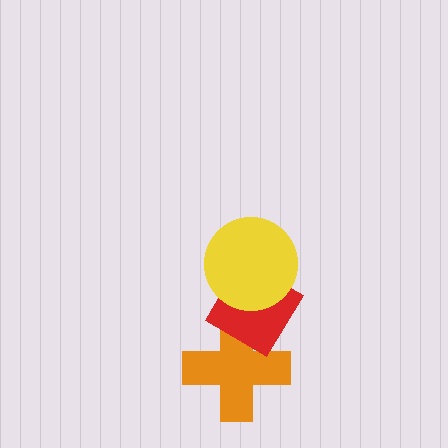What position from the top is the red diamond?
The red diamond is 2nd from the top.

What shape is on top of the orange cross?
The red diamond is on top of the orange cross.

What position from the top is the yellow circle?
The yellow circle is 1st from the top.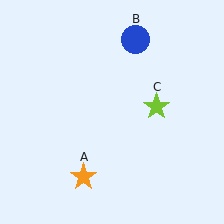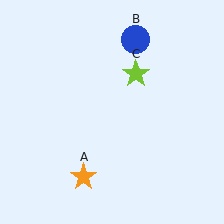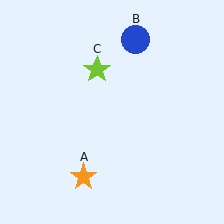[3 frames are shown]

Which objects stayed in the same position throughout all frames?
Orange star (object A) and blue circle (object B) remained stationary.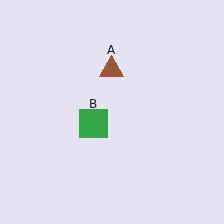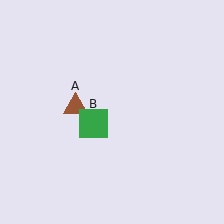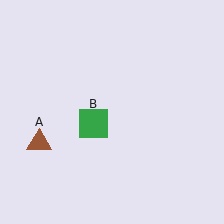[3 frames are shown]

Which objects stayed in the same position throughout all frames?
Green square (object B) remained stationary.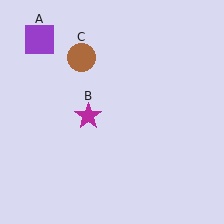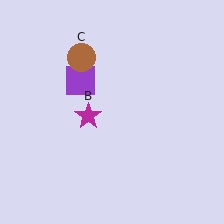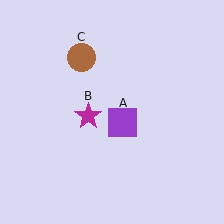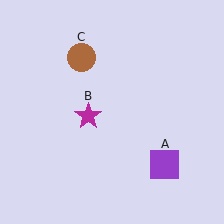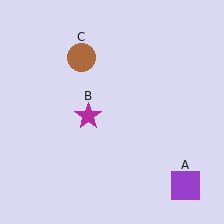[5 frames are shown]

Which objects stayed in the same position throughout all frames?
Magenta star (object B) and brown circle (object C) remained stationary.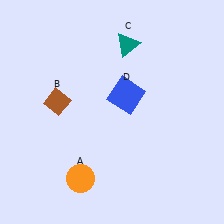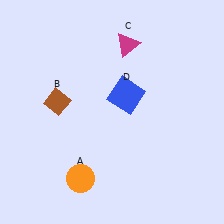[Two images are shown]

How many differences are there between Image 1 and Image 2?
There is 1 difference between the two images.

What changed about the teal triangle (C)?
In Image 1, C is teal. In Image 2, it changed to magenta.